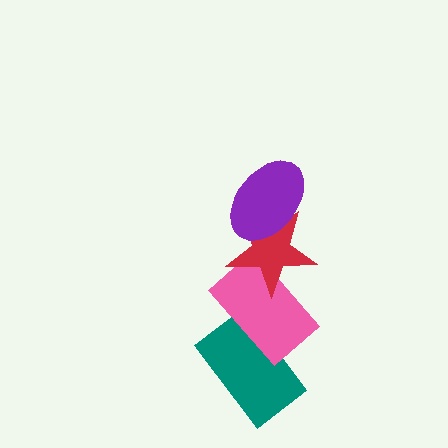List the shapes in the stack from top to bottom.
From top to bottom: the purple ellipse, the red star, the pink rectangle, the teal rectangle.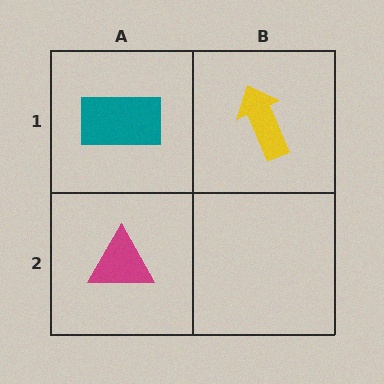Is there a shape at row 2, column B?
No, that cell is empty.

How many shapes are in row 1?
2 shapes.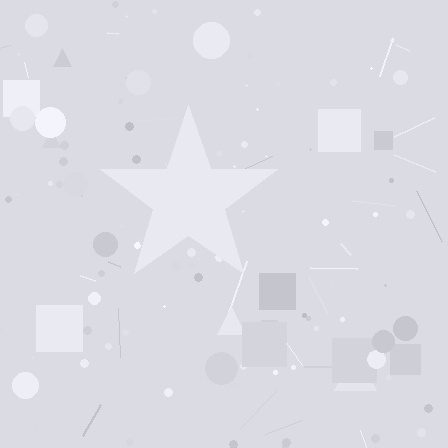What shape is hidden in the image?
A star is hidden in the image.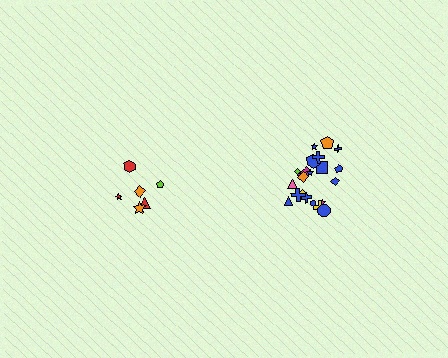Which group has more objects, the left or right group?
The right group.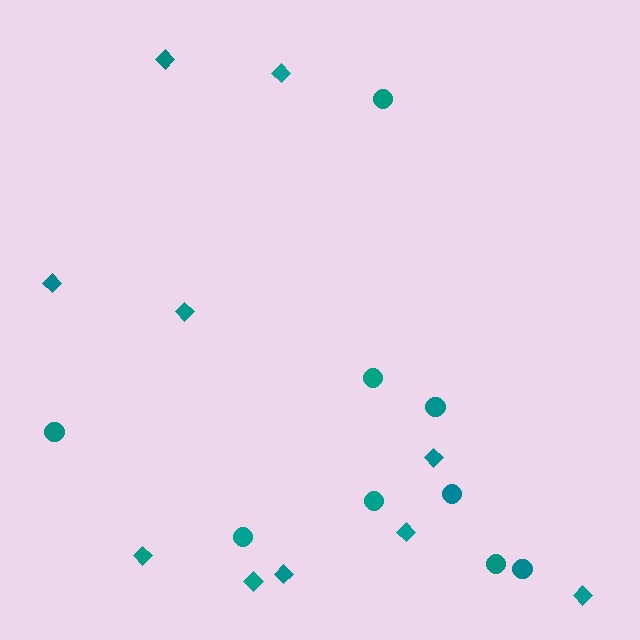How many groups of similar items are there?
There are 2 groups: one group of circles (9) and one group of diamonds (10).